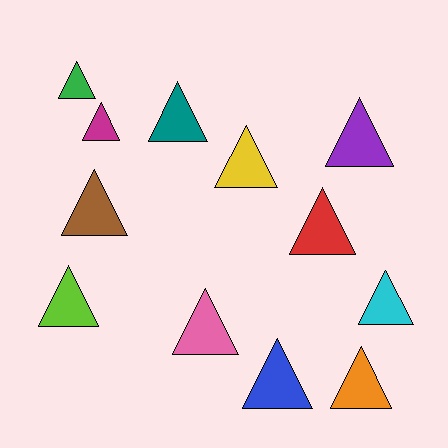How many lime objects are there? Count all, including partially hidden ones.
There is 1 lime object.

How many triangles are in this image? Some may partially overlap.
There are 12 triangles.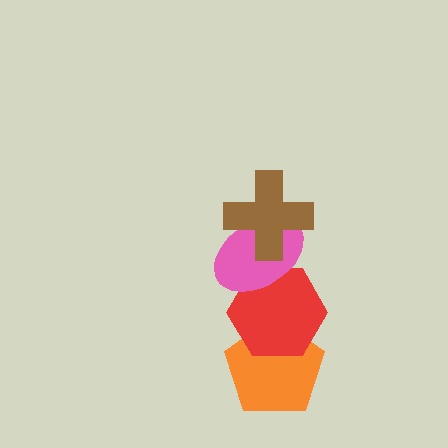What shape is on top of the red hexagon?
The pink ellipse is on top of the red hexagon.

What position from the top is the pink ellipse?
The pink ellipse is 2nd from the top.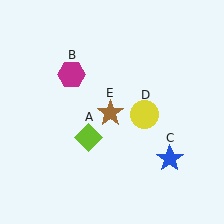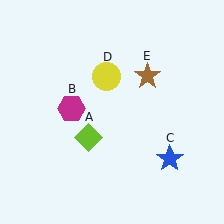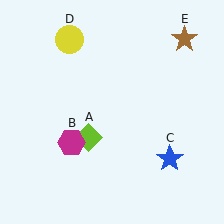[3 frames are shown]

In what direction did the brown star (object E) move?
The brown star (object E) moved up and to the right.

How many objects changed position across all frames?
3 objects changed position: magenta hexagon (object B), yellow circle (object D), brown star (object E).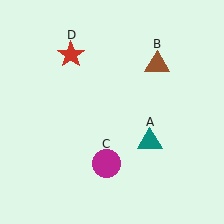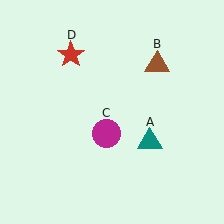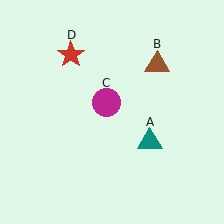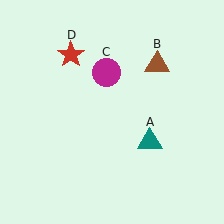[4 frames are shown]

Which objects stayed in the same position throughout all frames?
Teal triangle (object A) and brown triangle (object B) and red star (object D) remained stationary.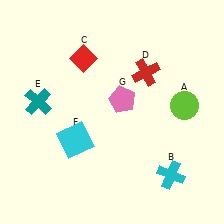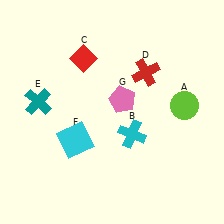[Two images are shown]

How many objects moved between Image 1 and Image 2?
1 object moved between the two images.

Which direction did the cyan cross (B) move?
The cyan cross (B) moved up.